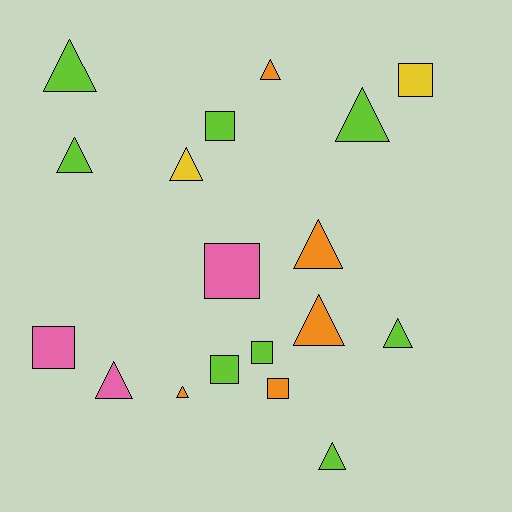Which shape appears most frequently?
Triangle, with 11 objects.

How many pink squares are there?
There are 2 pink squares.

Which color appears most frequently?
Lime, with 8 objects.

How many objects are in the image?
There are 18 objects.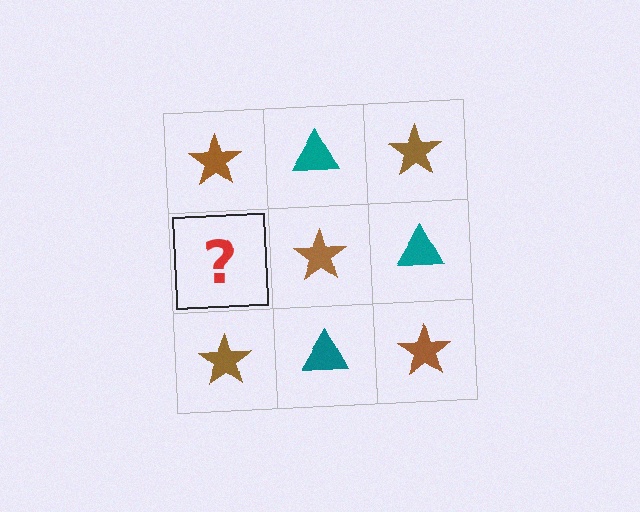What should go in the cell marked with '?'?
The missing cell should contain a teal triangle.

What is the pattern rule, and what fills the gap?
The rule is that it alternates brown star and teal triangle in a checkerboard pattern. The gap should be filled with a teal triangle.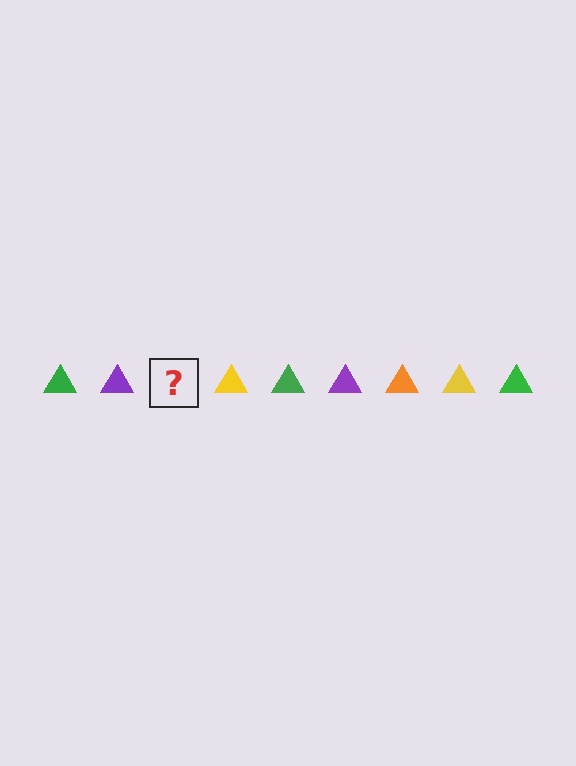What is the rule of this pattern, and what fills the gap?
The rule is that the pattern cycles through green, purple, orange, yellow triangles. The gap should be filled with an orange triangle.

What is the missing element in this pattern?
The missing element is an orange triangle.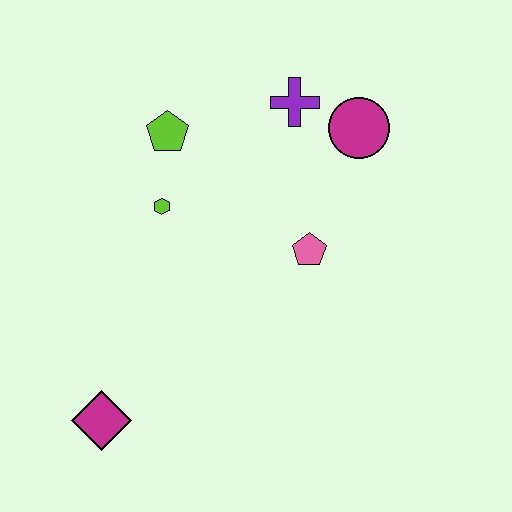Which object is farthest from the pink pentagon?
The magenta diamond is farthest from the pink pentagon.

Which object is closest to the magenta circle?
The purple cross is closest to the magenta circle.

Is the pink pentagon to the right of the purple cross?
Yes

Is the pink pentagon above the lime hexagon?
No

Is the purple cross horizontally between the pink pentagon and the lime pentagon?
Yes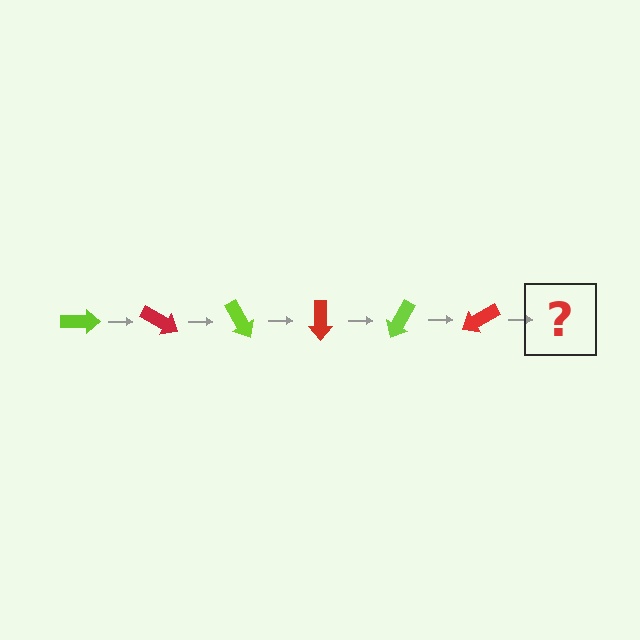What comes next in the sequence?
The next element should be a lime arrow, rotated 180 degrees from the start.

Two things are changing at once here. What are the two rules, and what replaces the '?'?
The two rules are that it rotates 30 degrees each step and the color cycles through lime and red. The '?' should be a lime arrow, rotated 180 degrees from the start.